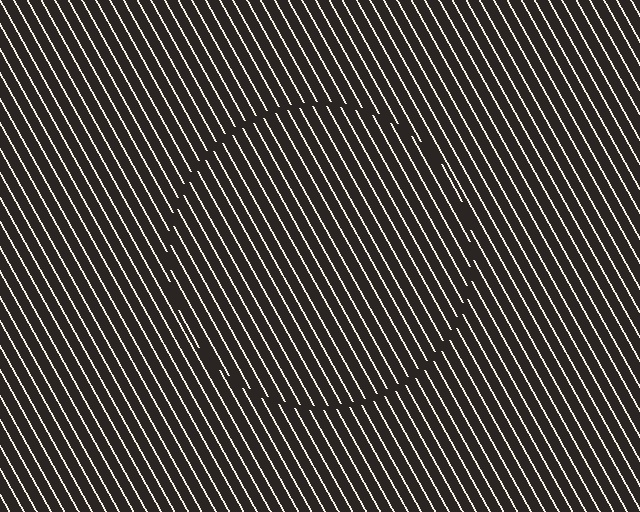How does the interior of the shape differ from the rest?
The interior of the shape contains the same grating, shifted by half a period — the contour is defined by the phase discontinuity where line-ends from the inner and outer gratings abut.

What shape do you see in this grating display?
An illusory circle. The interior of the shape contains the same grating, shifted by half a period — the contour is defined by the phase discontinuity where line-ends from the inner and outer gratings abut.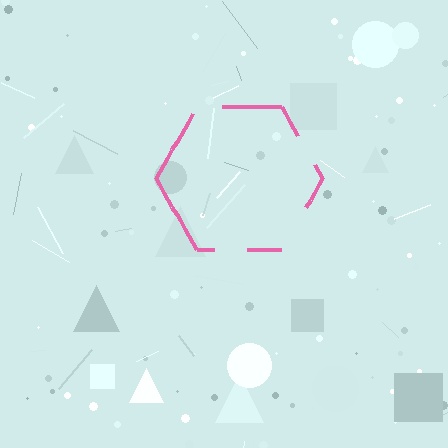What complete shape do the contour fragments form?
The contour fragments form a hexagon.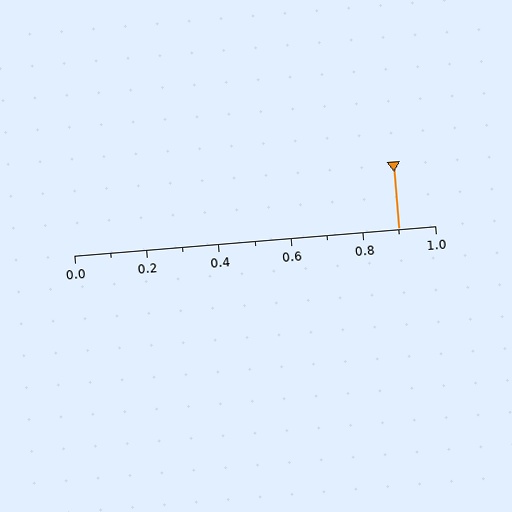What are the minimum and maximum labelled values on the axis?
The axis runs from 0.0 to 1.0.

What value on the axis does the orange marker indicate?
The marker indicates approximately 0.9.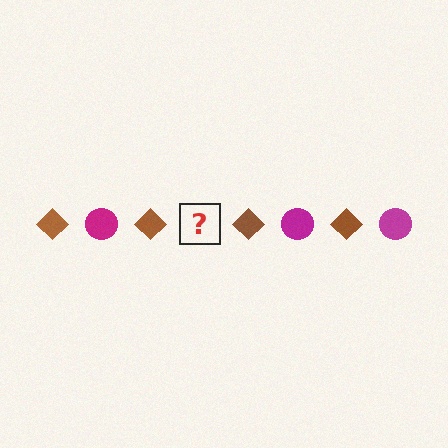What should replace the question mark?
The question mark should be replaced with a magenta circle.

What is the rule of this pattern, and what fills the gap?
The rule is that the pattern alternates between brown diamond and magenta circle. The gap should be filled with a magenta circle.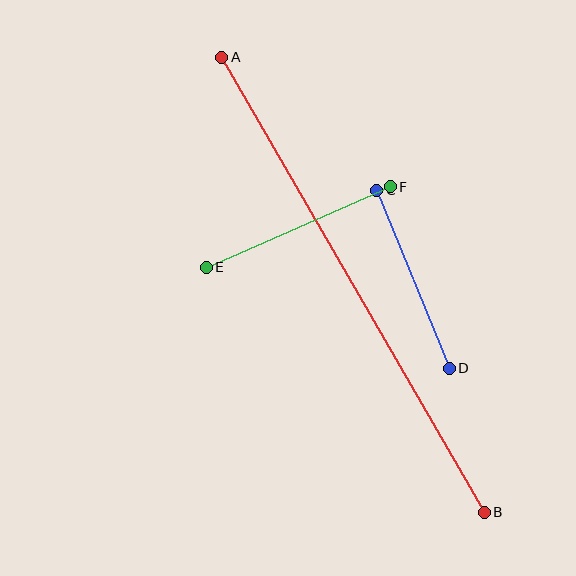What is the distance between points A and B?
The distance is approximately 525 pixels.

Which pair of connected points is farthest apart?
Points A and B are farthest apart.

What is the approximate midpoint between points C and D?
The midpoint is at approximately (413, 279) pixels.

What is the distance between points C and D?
The distance is approximately 192 pixels.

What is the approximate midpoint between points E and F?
The midpoint is at approximately (298, 227) pixels.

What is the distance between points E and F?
The distance is approximately 201 pixels.